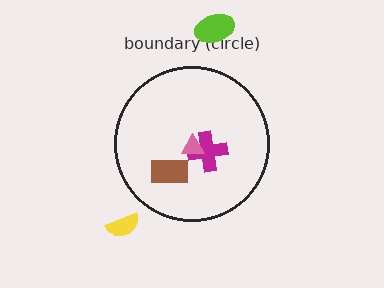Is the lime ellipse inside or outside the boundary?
Outside.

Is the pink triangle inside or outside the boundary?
Inside.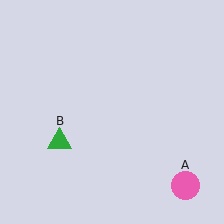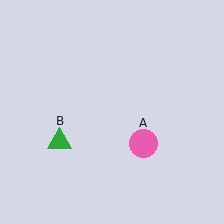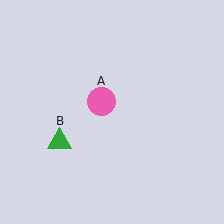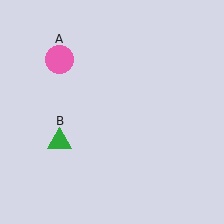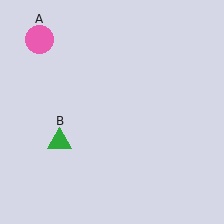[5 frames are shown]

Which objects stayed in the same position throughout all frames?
Green triangle (object B) remained stationary.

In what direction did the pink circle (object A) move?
The pink circle (object A) moved up and to the left.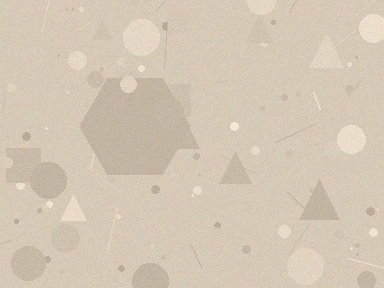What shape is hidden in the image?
A hexagon is hidden in the image.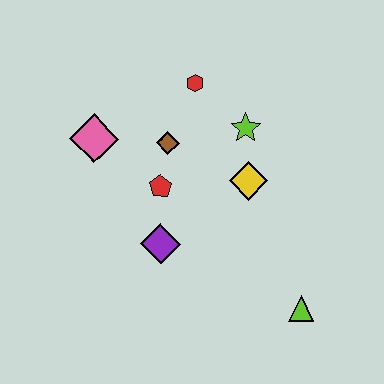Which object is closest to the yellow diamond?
The lime star is closest to the yellow diamond.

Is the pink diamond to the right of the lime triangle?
No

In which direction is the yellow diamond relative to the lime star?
The yellow diamond is below the lime star.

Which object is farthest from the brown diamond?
The lime triangle is farthest from the brown diamond.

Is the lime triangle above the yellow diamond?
No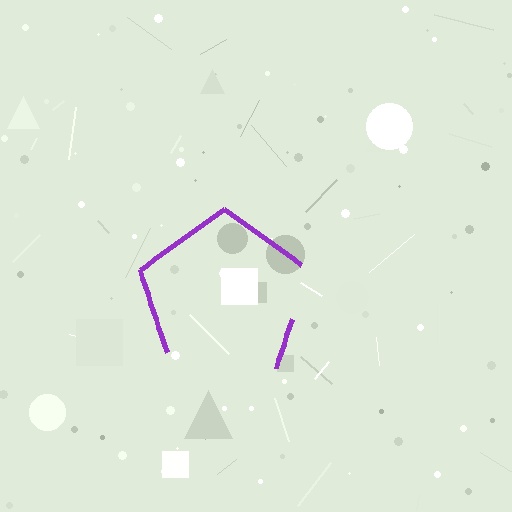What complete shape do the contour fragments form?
The contour fragments form a pentagon.